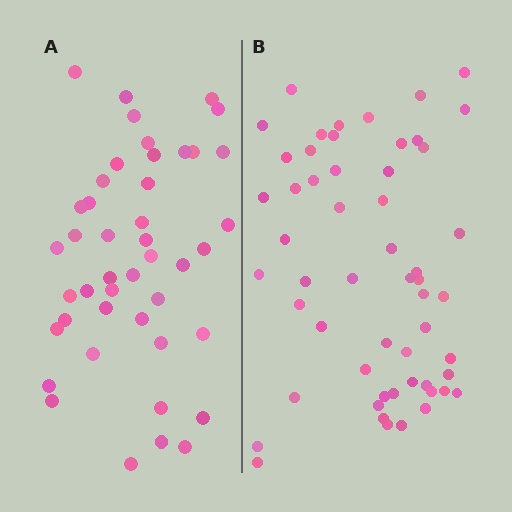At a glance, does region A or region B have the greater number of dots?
Region B (the right region) has more dots.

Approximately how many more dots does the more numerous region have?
Region B has roughly 12 or so more dots than region A.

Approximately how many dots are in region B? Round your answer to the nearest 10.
About 60 dots. (The exact count is 55, which rounds to 60.)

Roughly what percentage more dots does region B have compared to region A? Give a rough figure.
About 25% more.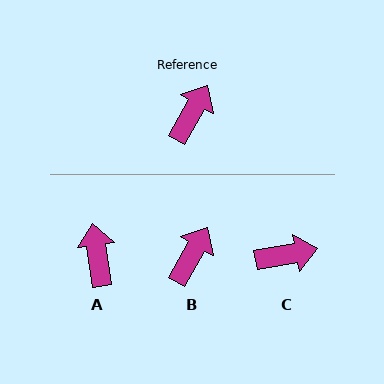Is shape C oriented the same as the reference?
No, it is off by about 49 degrees.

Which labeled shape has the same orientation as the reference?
B.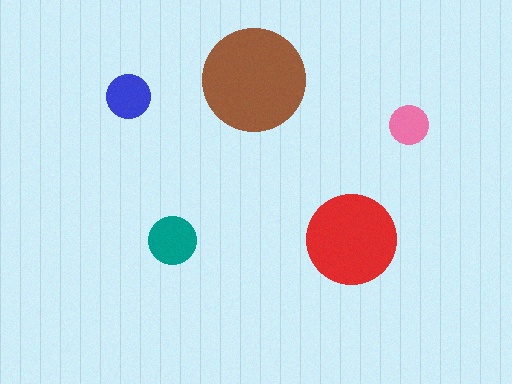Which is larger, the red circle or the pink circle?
The red one.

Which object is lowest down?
The teal circle is bottommost.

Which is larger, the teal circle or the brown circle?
The brown one.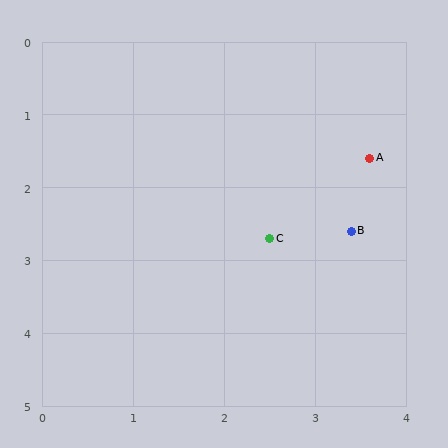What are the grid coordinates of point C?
Point C is at approximately (2.5, 2.7).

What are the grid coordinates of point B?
Point B is at approximately (3.4, 2.6).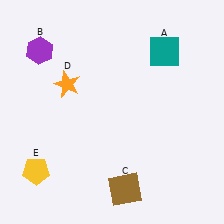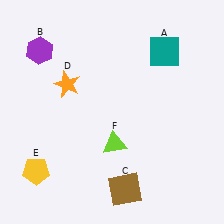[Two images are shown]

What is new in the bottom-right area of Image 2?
A lime triangle (F) was added in the bottom-right area of Image 2.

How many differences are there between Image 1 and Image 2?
There is 1 difference between the two images.